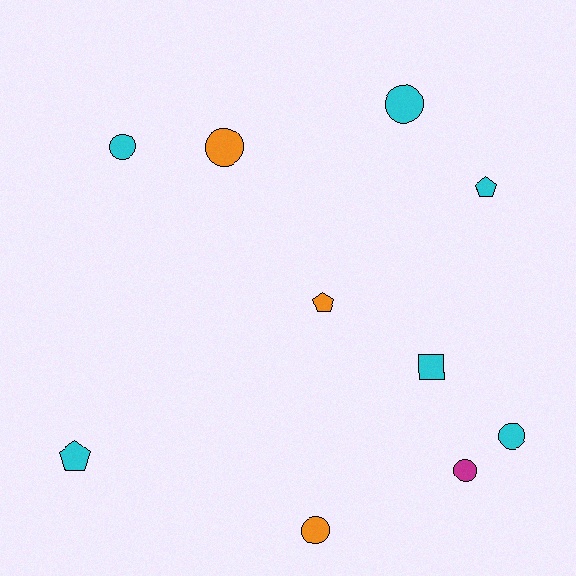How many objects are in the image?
There are 10 objects.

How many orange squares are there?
There are no orange squares.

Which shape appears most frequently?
Circle, with 6 objects.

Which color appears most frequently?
Cyan, with 6 objects.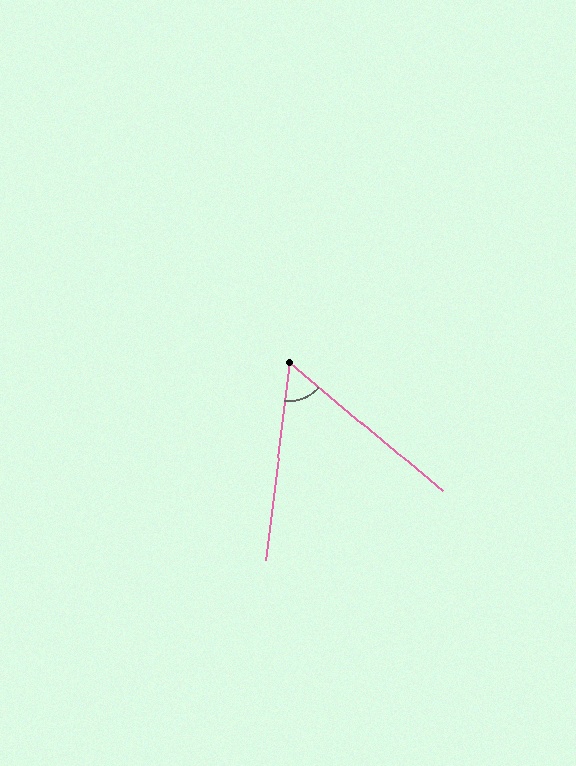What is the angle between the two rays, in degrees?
Approximately 57 degrees.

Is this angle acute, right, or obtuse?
It is acute.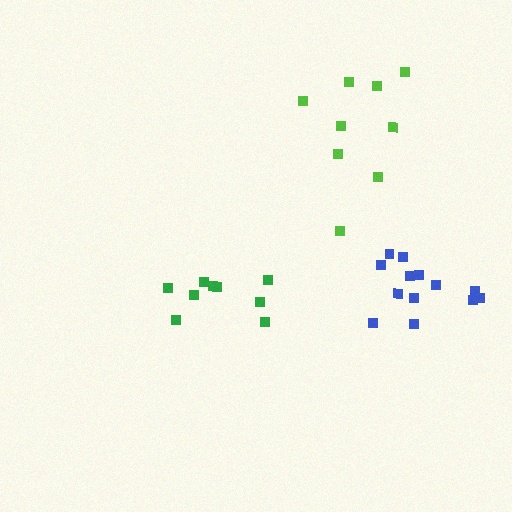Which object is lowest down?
The green cluster is bottommost.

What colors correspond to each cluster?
The clusters are colored: green, blue, lime.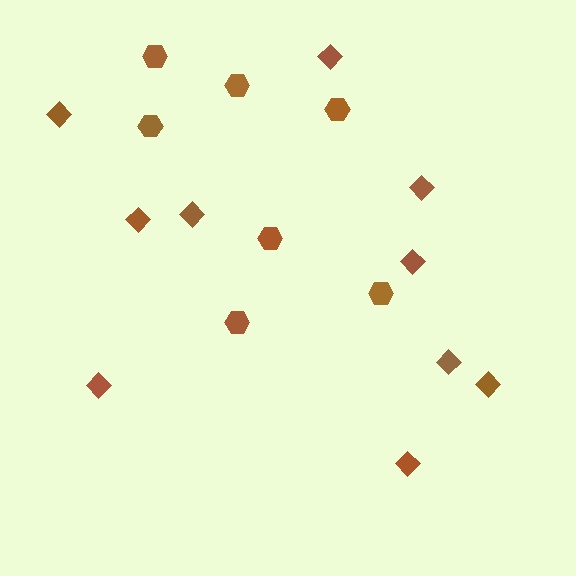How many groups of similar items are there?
There are 2 groups: one group of diamonds (10) and one group of hexagons (7).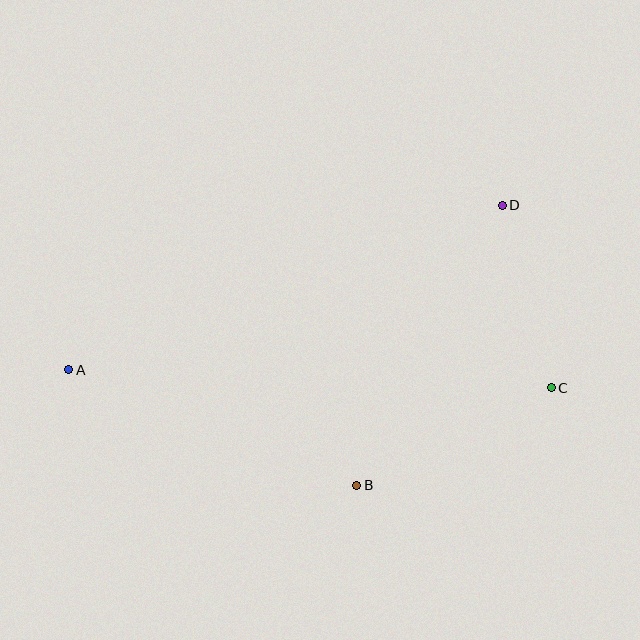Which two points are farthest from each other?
Points A and C are farthest from each other.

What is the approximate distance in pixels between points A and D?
The distance between A and D is approximately 464 pixels.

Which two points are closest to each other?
Points C and D are closest to each other.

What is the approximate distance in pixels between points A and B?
The distance between A and B is approximately 311 pixels.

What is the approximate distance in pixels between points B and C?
The distance between B and C is approximately 218 pixels.